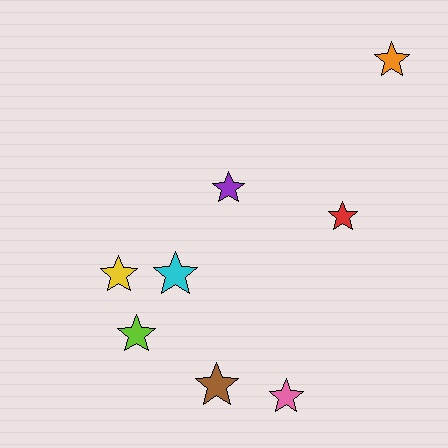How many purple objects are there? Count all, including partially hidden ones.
There is 1 purple object.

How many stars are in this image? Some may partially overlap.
There are 8 stars.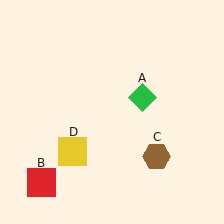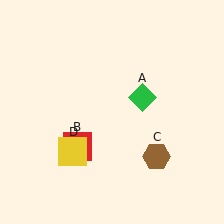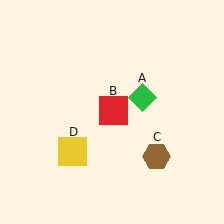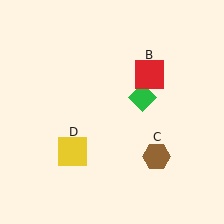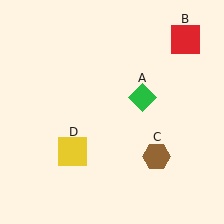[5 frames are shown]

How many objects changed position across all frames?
1 object changed position: red square (object B).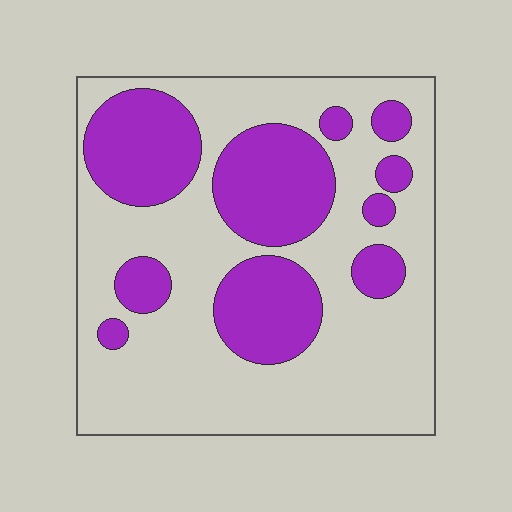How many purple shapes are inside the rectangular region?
10.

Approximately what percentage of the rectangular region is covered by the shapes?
Approximately 35%.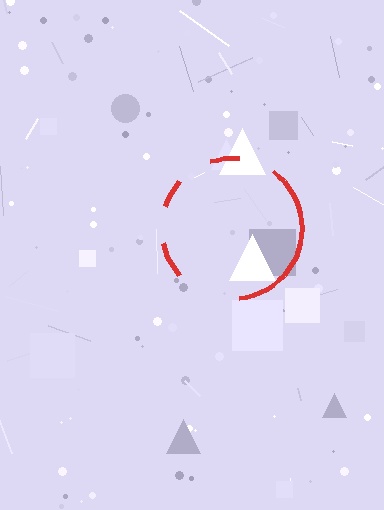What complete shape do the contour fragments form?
The contour fragments form a circle.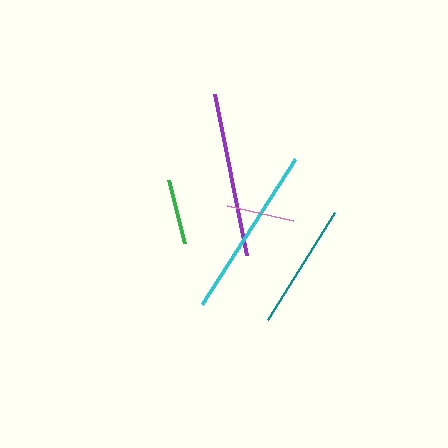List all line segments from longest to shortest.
From longest to shortest: cyan, purple, teal, pink, green.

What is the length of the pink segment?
The pink segment is approximately 67 pixels long.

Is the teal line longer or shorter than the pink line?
The teal line is longer than the pink line.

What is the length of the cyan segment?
The cyan segment is approximately 172 pixels long.